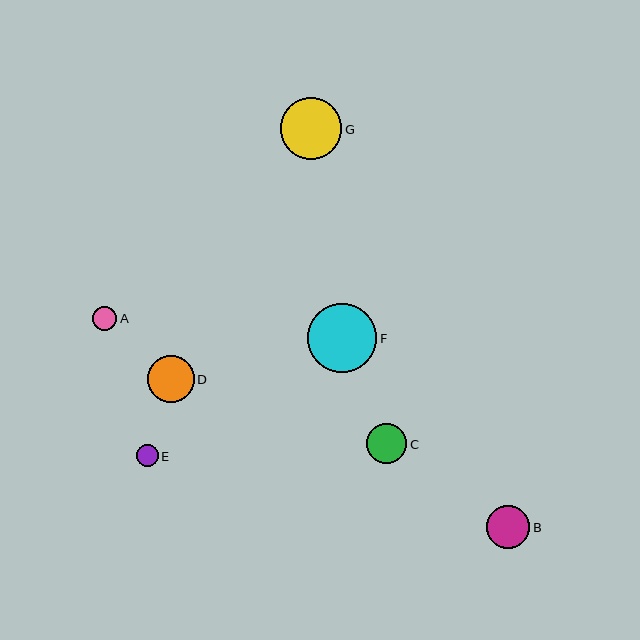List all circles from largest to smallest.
From largest to smallest: F, G, D, B, C, A, E.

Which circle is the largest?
Circle F is the largest with a size of approximately 69 pixels.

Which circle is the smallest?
Circle E is the smallest with a size of approximately 22 pixels.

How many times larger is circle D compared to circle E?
Circle D is approximately 2.2 times the size of circle E.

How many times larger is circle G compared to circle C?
Circle G is approximately 1.5 times the size of circle C.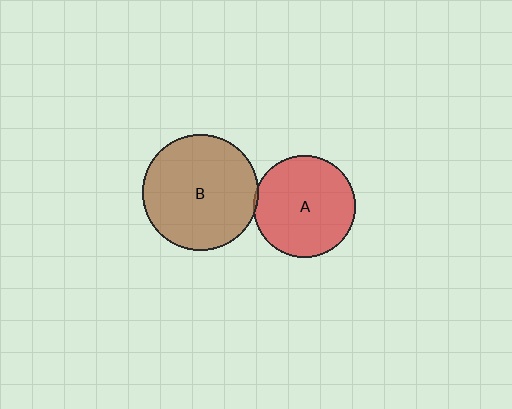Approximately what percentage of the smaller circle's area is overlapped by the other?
Approximately 5%.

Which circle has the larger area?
Circle B (brown).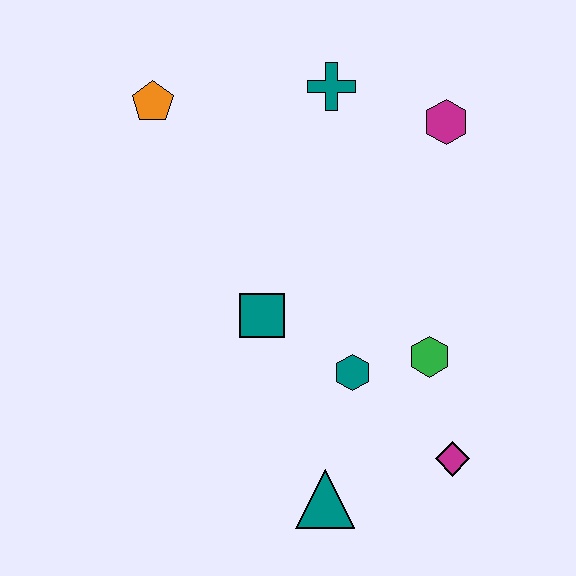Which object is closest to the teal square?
The teal hexagon is closest to the teal square.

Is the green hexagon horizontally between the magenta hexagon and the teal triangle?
Yes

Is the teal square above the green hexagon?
Yes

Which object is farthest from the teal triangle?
The orange pentagon is farthest from the teal triangle.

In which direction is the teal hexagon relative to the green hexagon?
The teal hexagon is to the left of the green hexagon.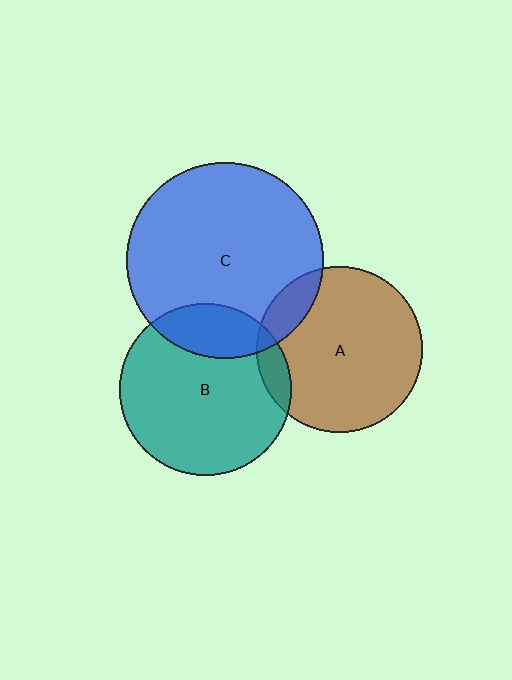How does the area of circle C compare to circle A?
Approximately 1.4 times.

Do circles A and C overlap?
Yes.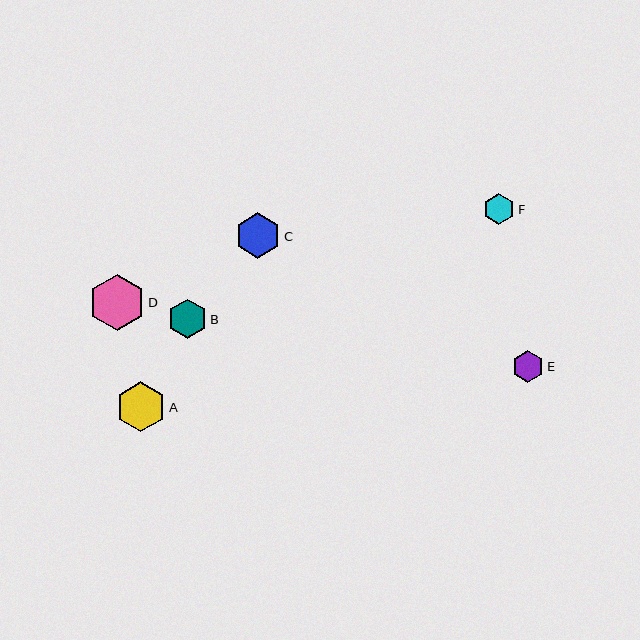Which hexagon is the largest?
Hexagon D is the largest with a size of approximately 56 pixels.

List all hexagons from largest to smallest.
From largest to smallest: D, A, C, B, E, F.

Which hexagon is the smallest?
Hexagon F is the smallest with a size of approximately 31 pixels.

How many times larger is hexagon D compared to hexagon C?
Hexagon D is approximately 1.2 times the size of hexagon C.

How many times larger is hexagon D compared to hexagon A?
Hexagon D is approximately 1.1 times the size of hexagon A.